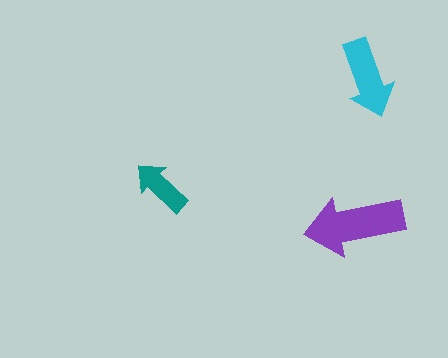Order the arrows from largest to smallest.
the purple one, the cyan one, the teal one.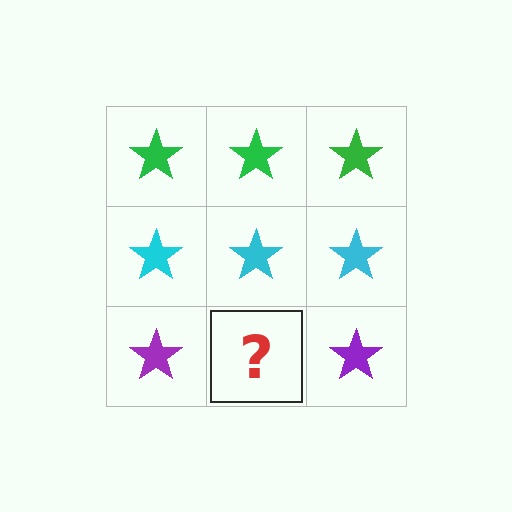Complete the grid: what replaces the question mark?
The question mark should be replaced with a purple star.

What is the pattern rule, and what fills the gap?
The rule is that each row has a consistent color. The gap should be filled with a purple star.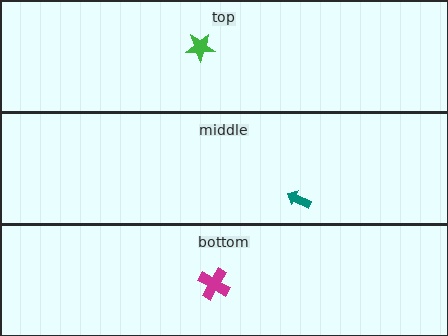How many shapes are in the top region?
1.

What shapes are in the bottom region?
The magenta cross.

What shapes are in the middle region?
The teal arrow.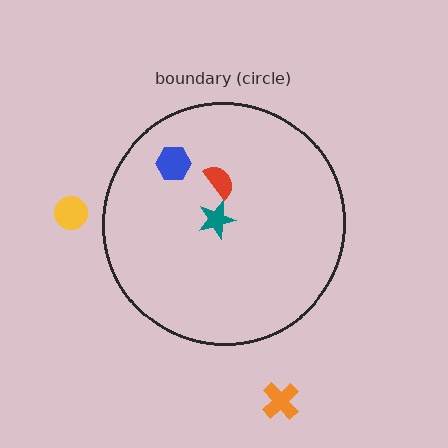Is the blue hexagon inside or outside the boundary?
Inside.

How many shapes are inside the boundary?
3 inside, 2 outside.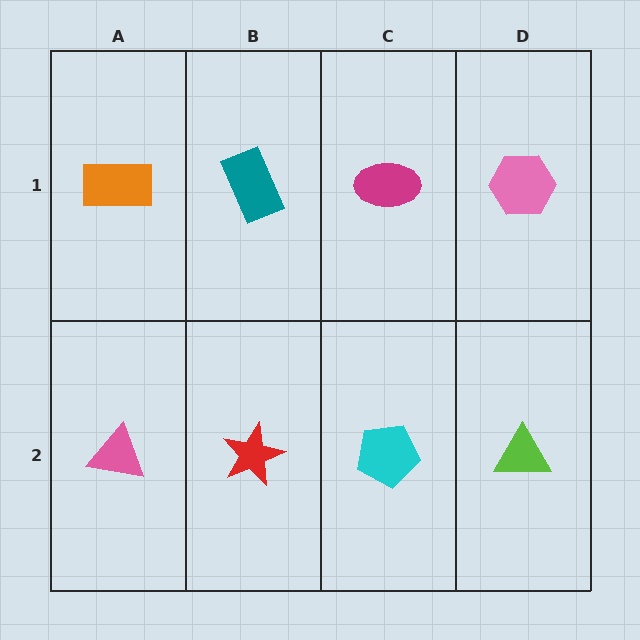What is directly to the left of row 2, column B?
A pink triangle.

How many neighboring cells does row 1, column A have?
2.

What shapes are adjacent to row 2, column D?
A pink hexagon (row 1, column D), a cyan pentagon (row 2, column C).